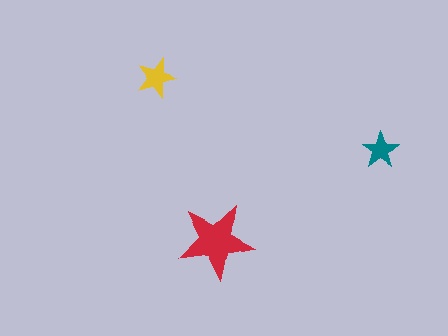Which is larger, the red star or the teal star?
The red one.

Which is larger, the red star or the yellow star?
The red one.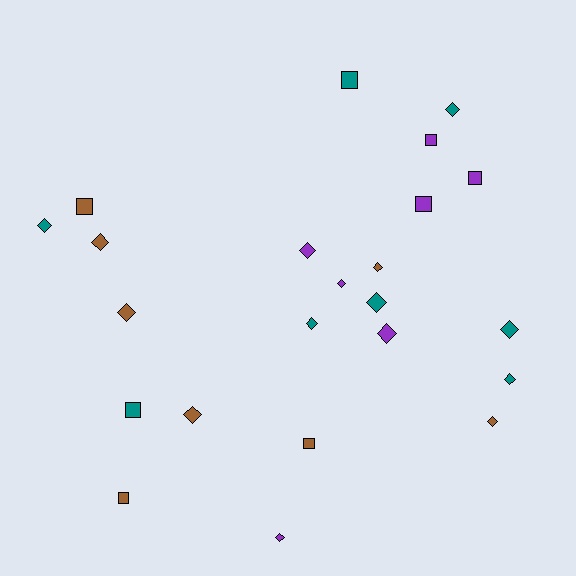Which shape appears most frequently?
Diamond, with 15 objects.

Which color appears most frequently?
Brown, with 8 objects.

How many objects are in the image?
There are 23 objects.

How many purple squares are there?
There are 3 purple squares.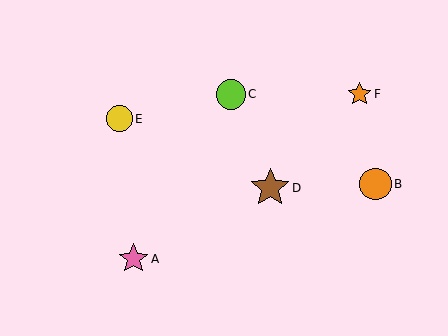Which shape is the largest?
The brown star (labeled D) is the largest.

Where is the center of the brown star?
The center of the brown star is at (270, 188).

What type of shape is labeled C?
Shape C is a lime circle.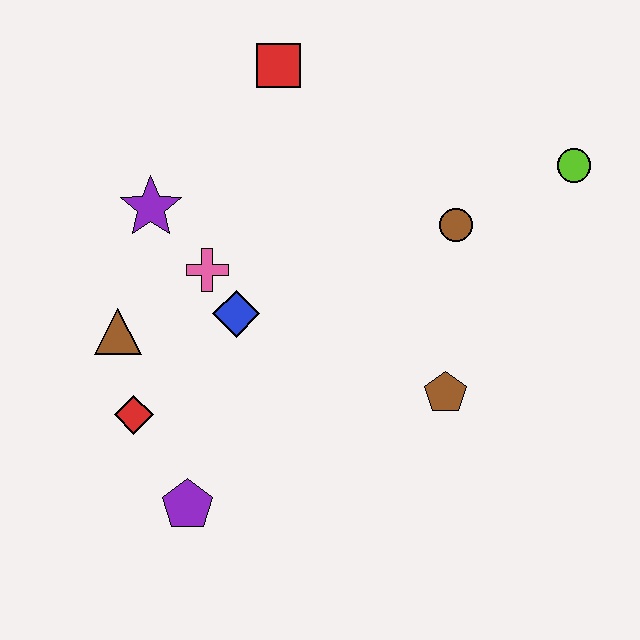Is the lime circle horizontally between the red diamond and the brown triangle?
No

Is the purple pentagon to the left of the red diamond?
No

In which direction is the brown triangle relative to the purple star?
The brown triangle is below the purple star.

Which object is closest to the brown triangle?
The red diamond is closest to the brown triangle.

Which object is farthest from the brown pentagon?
The red square is farthest from the brown pentagon.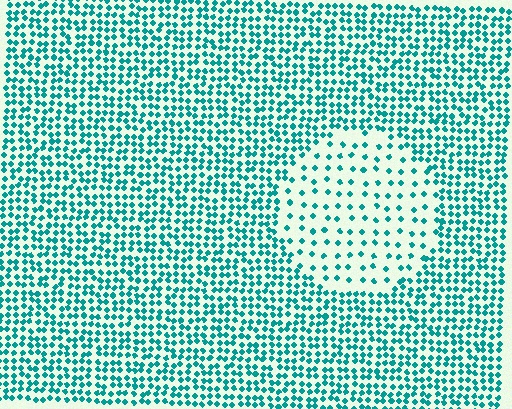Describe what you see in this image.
The image contains small teal elements arranged at two different densities. A circle-shaped region is visible where the elements are less densely packed than the surrounding area.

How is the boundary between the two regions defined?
The boundary is defined by a change in element density (approximately 2.7x ratio). All elements are the same color, size, and shape.